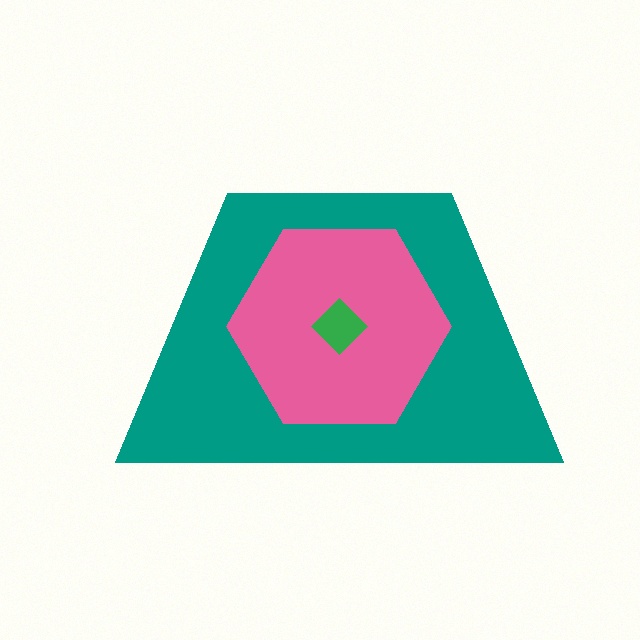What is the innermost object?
The green diamond.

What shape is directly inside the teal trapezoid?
The pink hexagon.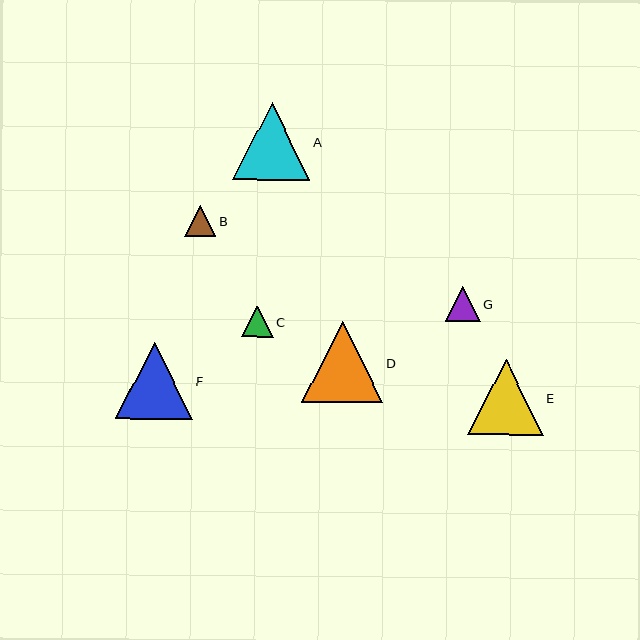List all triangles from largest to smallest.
From largest to smallest: D, A, F, E, G, C, B.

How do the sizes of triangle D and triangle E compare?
Triangle D and triangle E are approximately the same size.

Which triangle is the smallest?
Triangle B is the smallest with a size of approximately 31 pixels.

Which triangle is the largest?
Triangle D is the largest with a size of approximately 81 pixels.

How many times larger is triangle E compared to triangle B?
Triangle E is approximately 2.4 times the size of triangle B.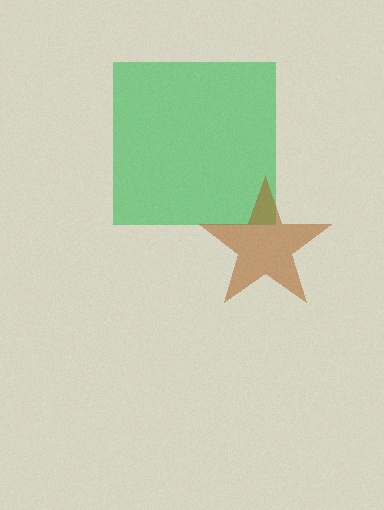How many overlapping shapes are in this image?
There are 2 overlapping shapes in the image.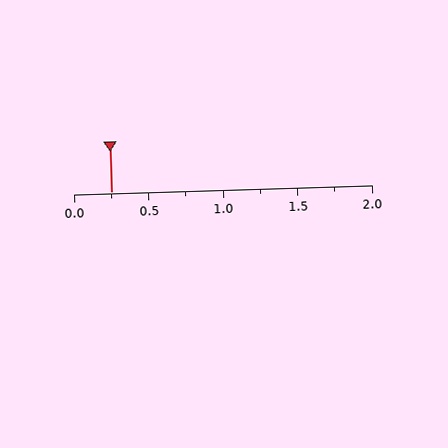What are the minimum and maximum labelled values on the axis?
The axis runs from 0.0 to 2.0.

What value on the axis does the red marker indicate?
The marker indicates approximately 0.25.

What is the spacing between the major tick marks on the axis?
The major ticks are spaced 0.5 apart.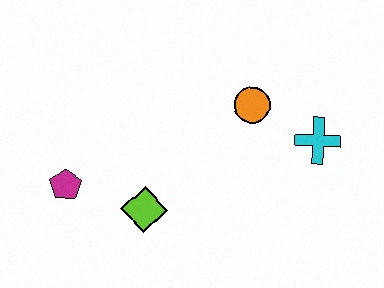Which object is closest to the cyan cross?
The orange circle is closest to the cyan cross.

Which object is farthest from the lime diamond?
The cyan cross is farthest from the lime diamond.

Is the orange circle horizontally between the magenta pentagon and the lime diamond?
No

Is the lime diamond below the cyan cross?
Yes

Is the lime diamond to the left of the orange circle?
Yes